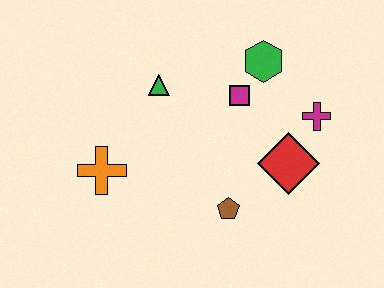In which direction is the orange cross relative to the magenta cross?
The orange cross is to the left of the magenta cross.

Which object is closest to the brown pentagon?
The red diamond is closest to the brown pentagon.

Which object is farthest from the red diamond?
The orange cross is farthest from the red diamond.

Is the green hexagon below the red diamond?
No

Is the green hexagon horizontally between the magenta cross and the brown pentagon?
Yes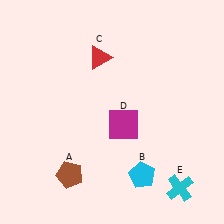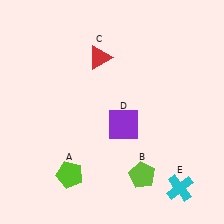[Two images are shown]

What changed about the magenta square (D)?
In Image 1, D is magenta. In Image 2, it changed to purple.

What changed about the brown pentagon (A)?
In Image 1, A is brown. In Image 2, it changed to lime.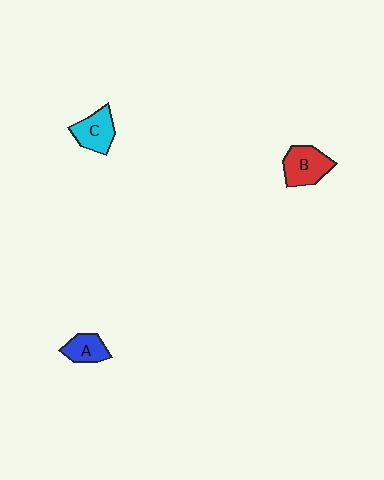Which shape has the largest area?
Shape B (red).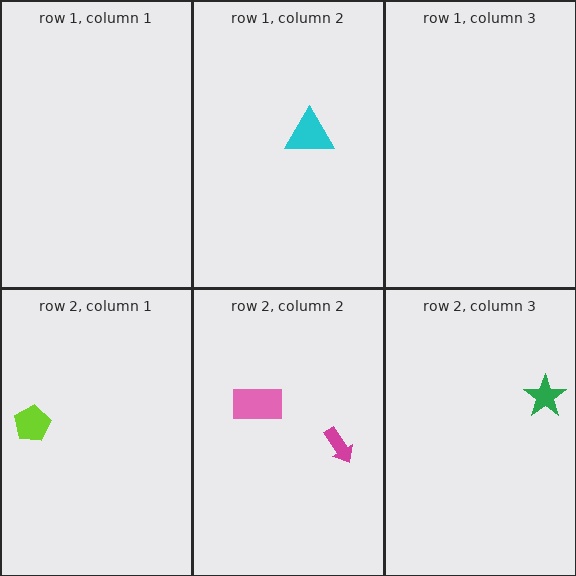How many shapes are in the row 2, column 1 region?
1.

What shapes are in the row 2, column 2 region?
The magenta arrow, the pink rectangle.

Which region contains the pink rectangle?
The row 2, column 2 region.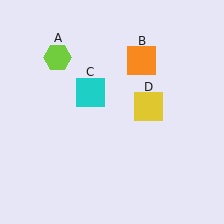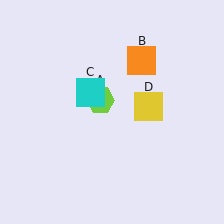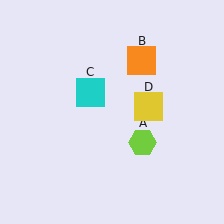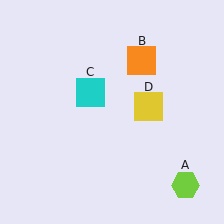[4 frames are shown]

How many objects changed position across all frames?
1 object changed position: lime hexagon (object A).